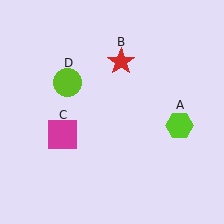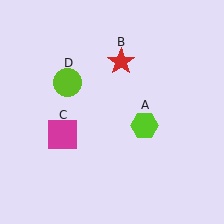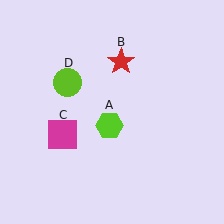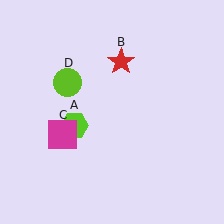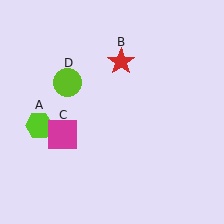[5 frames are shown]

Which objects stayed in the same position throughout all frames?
Red star (object B) and magenta square (object C) and lime circle (object D) remained stationary.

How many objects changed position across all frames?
1 object changed position: lime hexagon (object A).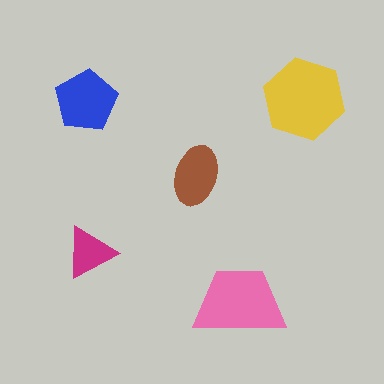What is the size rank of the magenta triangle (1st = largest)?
5th.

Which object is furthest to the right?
The yellow hexagon is rightmost.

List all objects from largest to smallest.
The yellow hexagon, the pink trapezoid, the blue pentagon, the brown ellipse, the magenta triangle.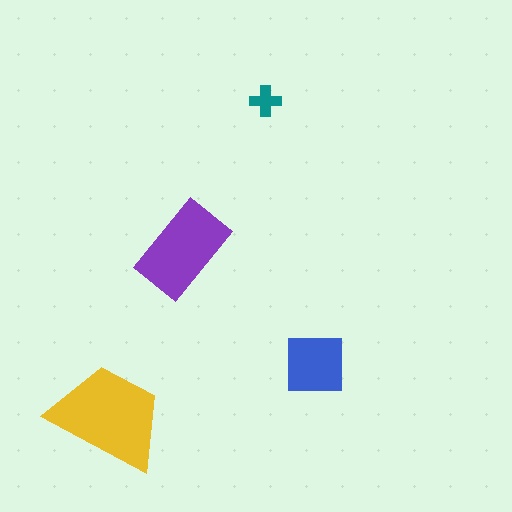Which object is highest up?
The teal cross is topmost.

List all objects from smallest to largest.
The teal cross, the blue square, the purple rectangle, the yellow trapezoid.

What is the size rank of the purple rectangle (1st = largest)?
2nd.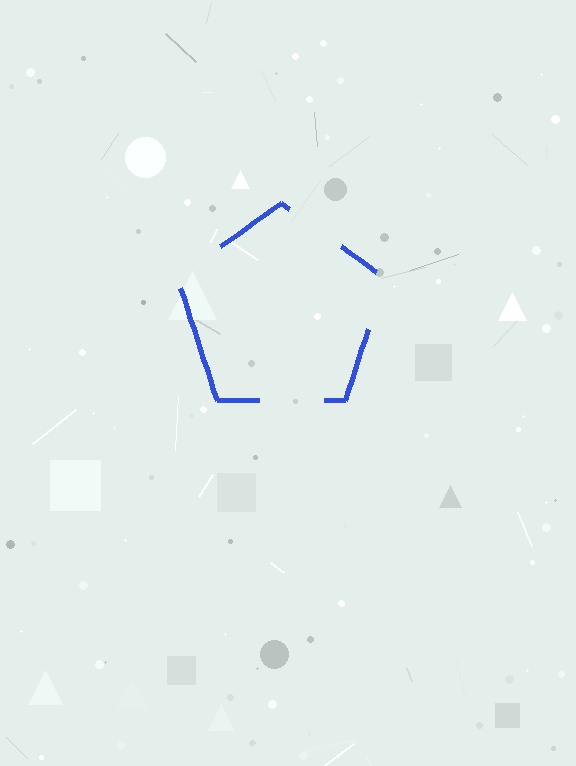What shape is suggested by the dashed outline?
The dashed outline suggests a pentagon.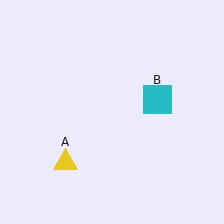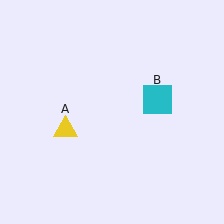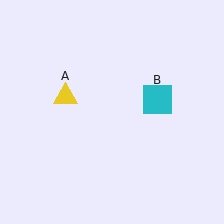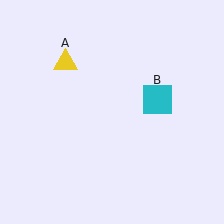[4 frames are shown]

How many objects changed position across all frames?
1 object changed position: yellow triangle (object A).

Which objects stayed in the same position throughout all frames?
Cyan square (object B) remained stationary.